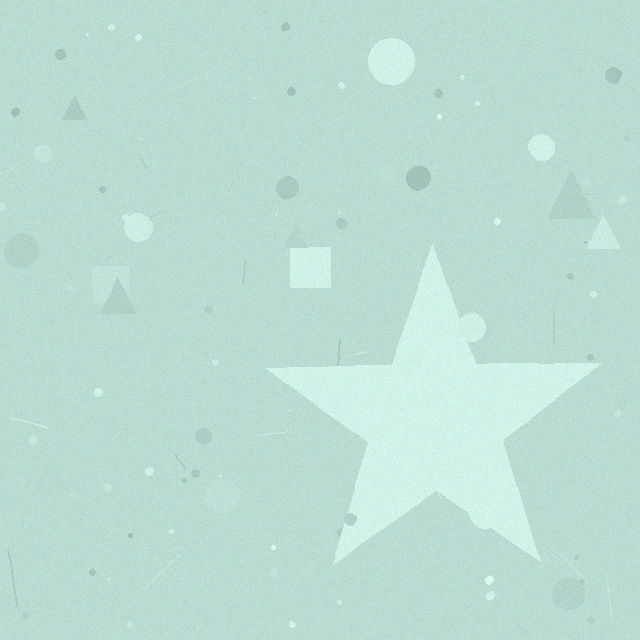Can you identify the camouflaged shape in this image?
The camouflaged shape is a star.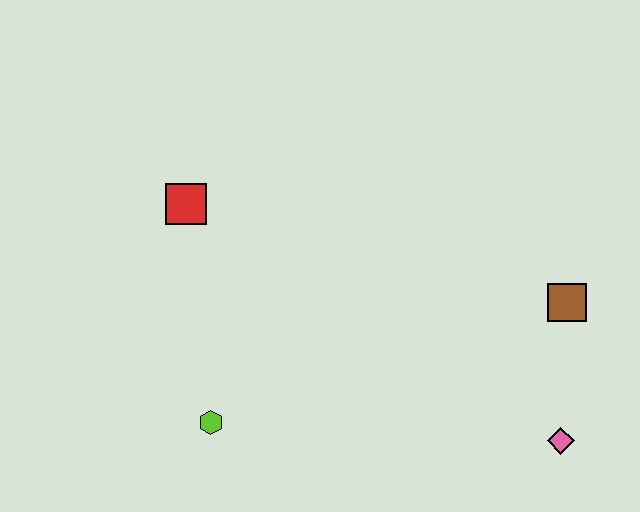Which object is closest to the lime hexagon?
The red square is closest to the lime hexagon.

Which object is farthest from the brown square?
The red square is farthest from the brown square.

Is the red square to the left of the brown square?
Yes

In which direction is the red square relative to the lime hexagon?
The red square is above the lime hexagon.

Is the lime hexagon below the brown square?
Yes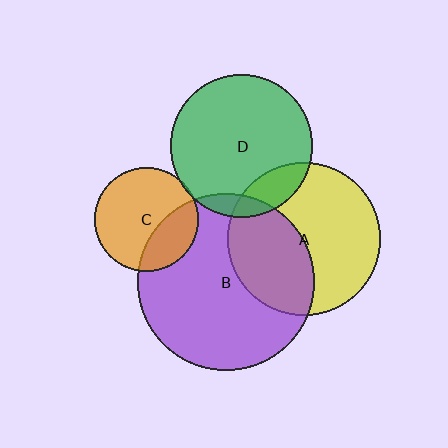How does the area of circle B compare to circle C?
Approximately 2.9 times.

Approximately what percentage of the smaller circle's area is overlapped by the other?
Approximately 30%.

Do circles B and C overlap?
Yes.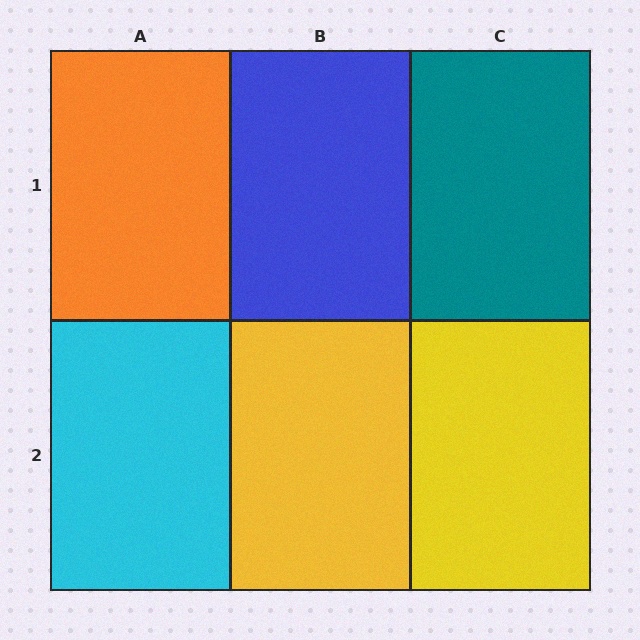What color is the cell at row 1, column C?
Teal.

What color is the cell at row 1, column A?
Orange.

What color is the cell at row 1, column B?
Blue.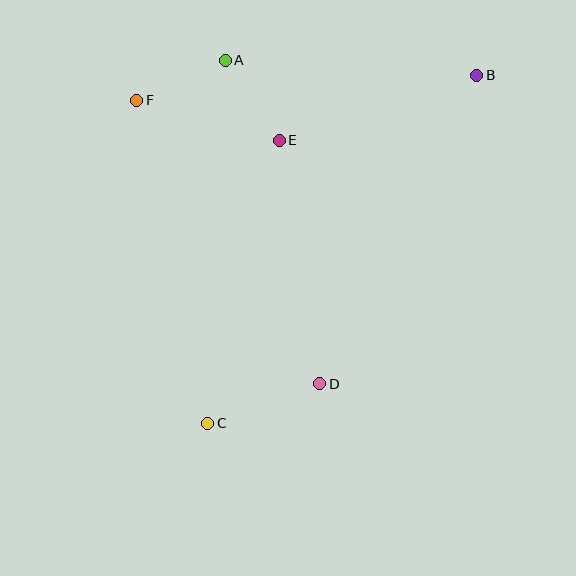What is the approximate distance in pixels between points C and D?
The distance between C and D is approximately 119 pixels.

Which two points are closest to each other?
Points A and E are closest to each other.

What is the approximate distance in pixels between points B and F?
The distance between B and F is approximately 341 pixels.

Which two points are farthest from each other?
Points B and C are farthest from each other.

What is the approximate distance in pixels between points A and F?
The distance between A and F is approximately 97 pixels.